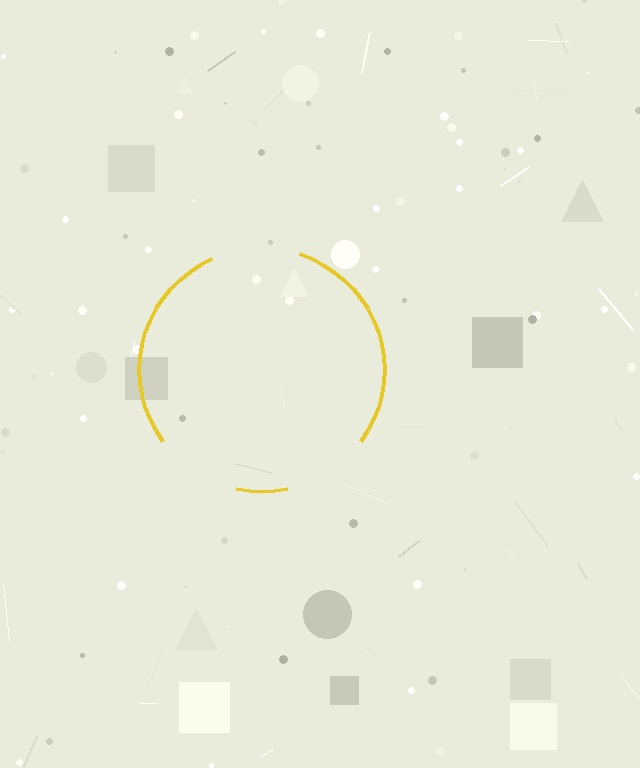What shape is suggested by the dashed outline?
The dashed outline suggests a circle.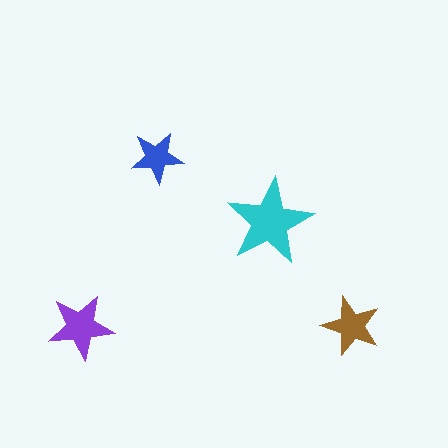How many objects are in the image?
There are 4 objects in the image.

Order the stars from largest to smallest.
the cyan one, the purple one, the brown one, the blue one.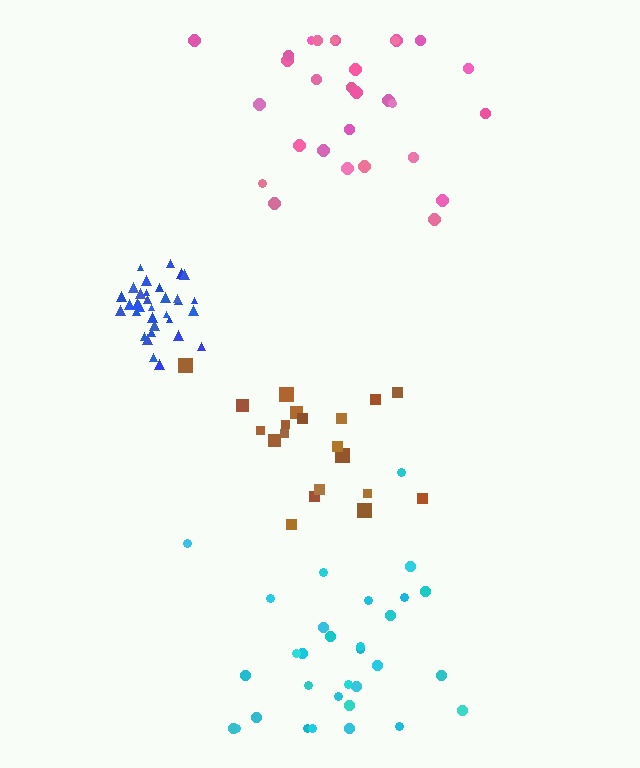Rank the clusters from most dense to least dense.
blue, brown, pink, cyan.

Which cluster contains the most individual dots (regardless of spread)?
Blue (33).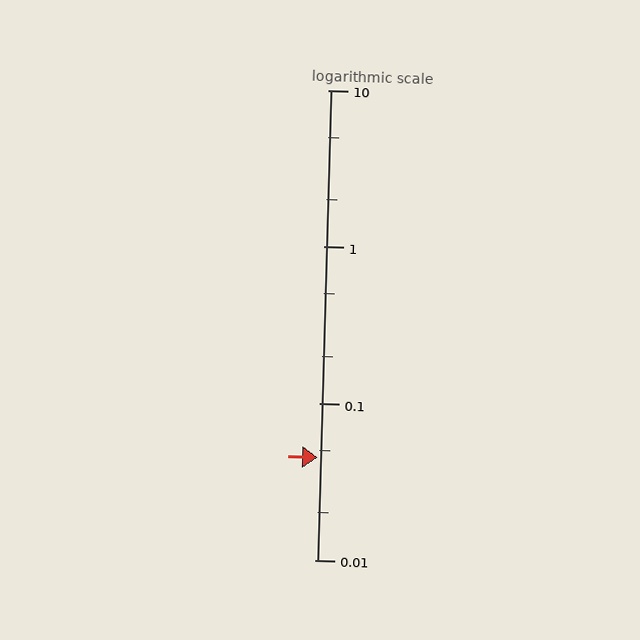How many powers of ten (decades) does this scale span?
The scale spans 3 decades, from 0.01 to 10.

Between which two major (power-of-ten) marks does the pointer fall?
The pointer is between 0.01 and 0.1.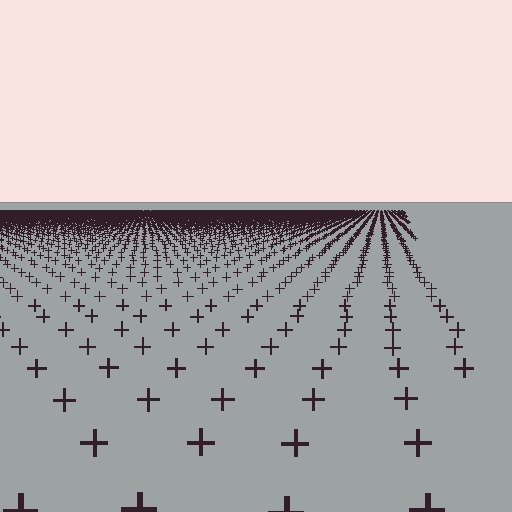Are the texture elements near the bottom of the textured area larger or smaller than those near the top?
Larger. Near the bottom, elements are closer to the viewer and appear at a bigger on-screen size.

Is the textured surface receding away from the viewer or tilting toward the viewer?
The surface is receding away from the viewer. Texture elements get smaller and denser toward the top.